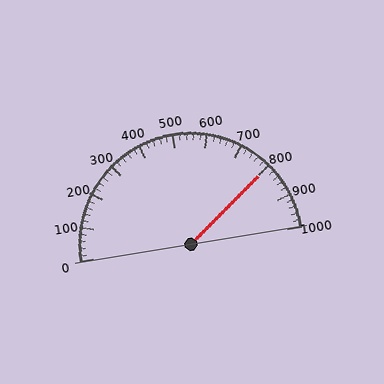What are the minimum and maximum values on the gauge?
The gauge ranges from 0 to 1000.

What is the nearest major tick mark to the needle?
The nearest major tick mark is 800.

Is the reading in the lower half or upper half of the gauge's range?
The reading is in the upper half of the range (0 to 1000).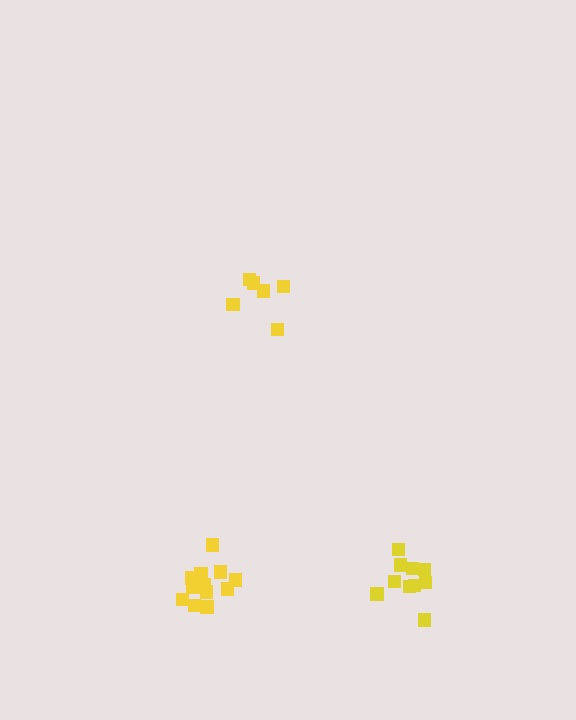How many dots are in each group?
Group 1: 10 dots, Group 2: 12 dots, Group 3: 6 dots (28 total).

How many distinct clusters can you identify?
There are 3 distinct clusters.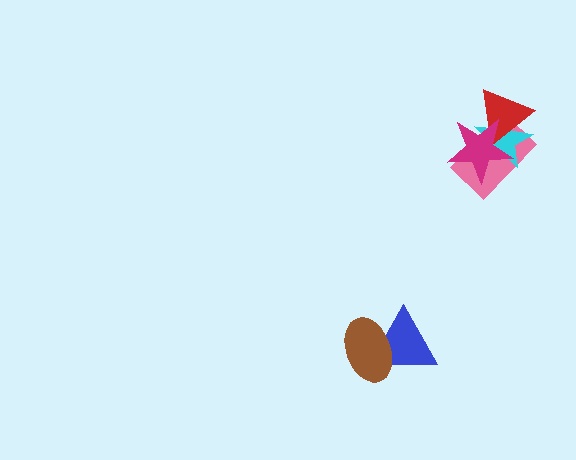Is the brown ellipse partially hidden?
No, no other shape covers it.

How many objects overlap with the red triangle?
3 objects overlap with the red triangle.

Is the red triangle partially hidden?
Yes, it is partially covered by another shape.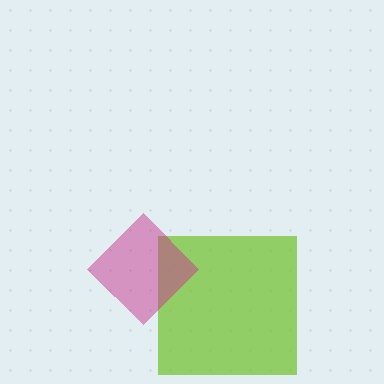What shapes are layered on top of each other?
The layered shapes are: a lime square, a magenta diamond.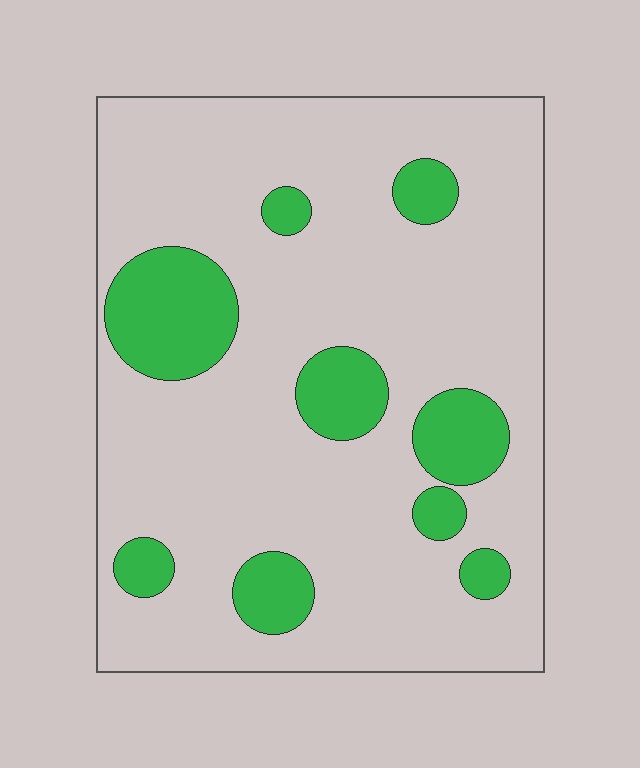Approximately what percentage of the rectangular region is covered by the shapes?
Approximately 20%.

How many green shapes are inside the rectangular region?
9.